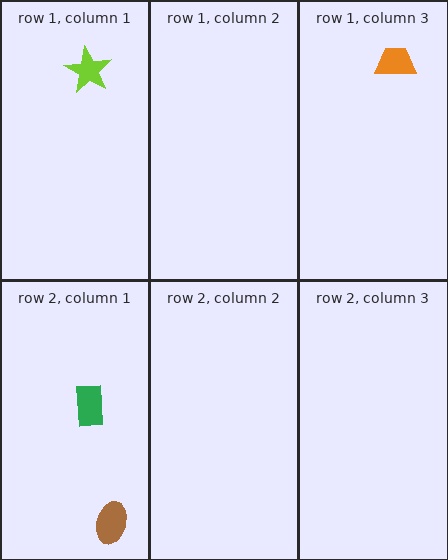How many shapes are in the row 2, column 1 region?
2.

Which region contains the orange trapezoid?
The row 1, column 3 region.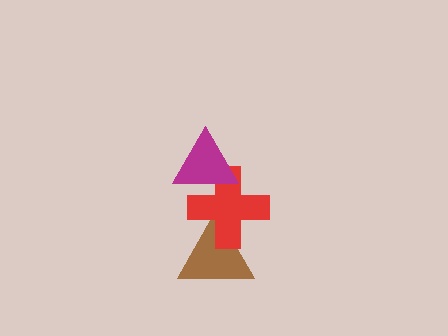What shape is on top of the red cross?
The magenta triangle is on top of the red cross.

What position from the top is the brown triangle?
The brown triangle is 3rd from the top.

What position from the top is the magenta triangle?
The magenta triangle is 1st from the top.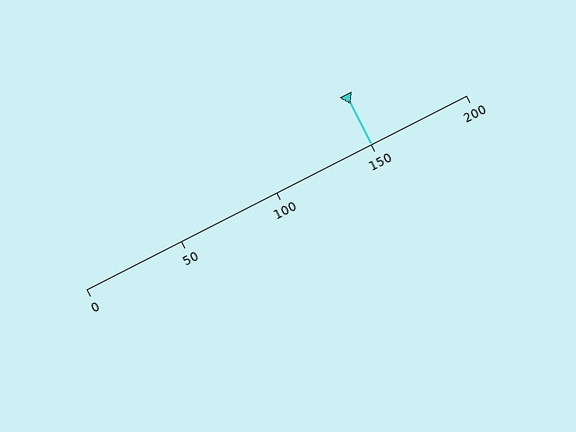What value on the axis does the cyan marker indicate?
The marker indicates approximately 150.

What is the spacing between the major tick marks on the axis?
The major ticks are spaced 50 apart.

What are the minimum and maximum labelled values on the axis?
The axis runs from 0 to 200.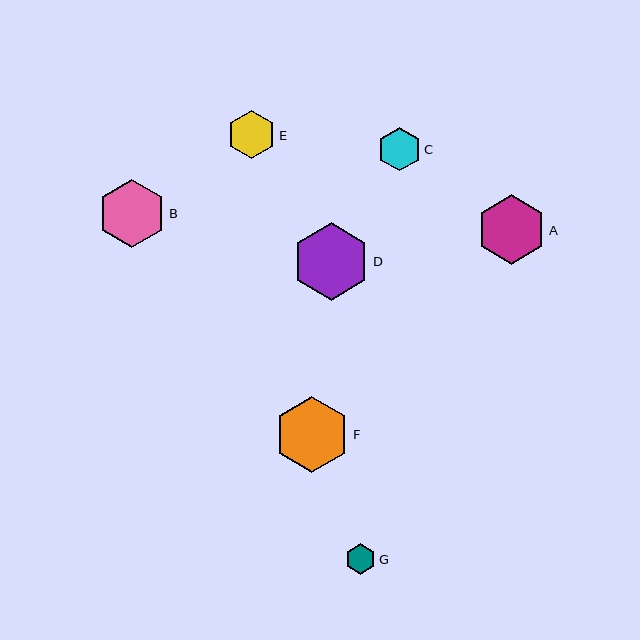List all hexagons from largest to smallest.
From largest to smallest: D, F, A, B, E, C, G.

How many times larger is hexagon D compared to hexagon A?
Hexagon D is approximately 1.1 times the size of hexagon A.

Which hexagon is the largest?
Hexagon D is the largest with a size of approximately 77 pixels.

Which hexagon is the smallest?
Hexagon G is the smallest with a size of approximately 30 pixels.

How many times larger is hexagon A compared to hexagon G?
Hexagon A is approximately 2.3 times the size of hexagon G.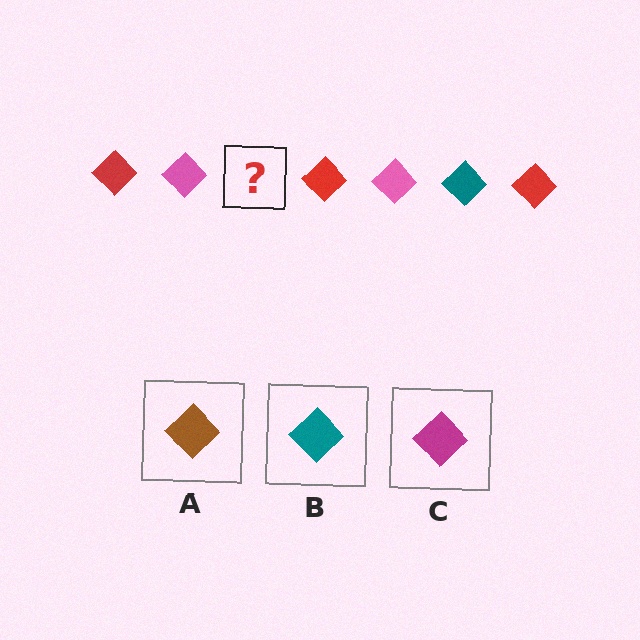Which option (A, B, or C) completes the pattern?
B.